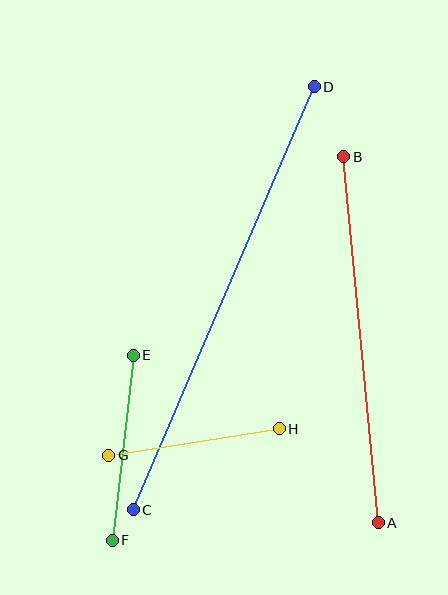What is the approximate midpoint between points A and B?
The midpoint is at approximately (361, 340) pixels.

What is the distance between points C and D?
The distance is approximately 460 pixels.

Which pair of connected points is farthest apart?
Points C and D are farthest apart.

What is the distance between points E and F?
The distance is approximately 186 pixels.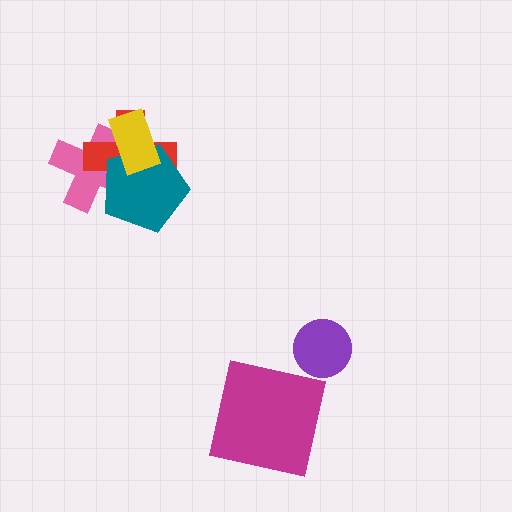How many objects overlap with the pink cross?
3 objects overlap with the pink cross.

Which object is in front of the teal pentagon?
The yellow rectangle is in front of the teal pentagon.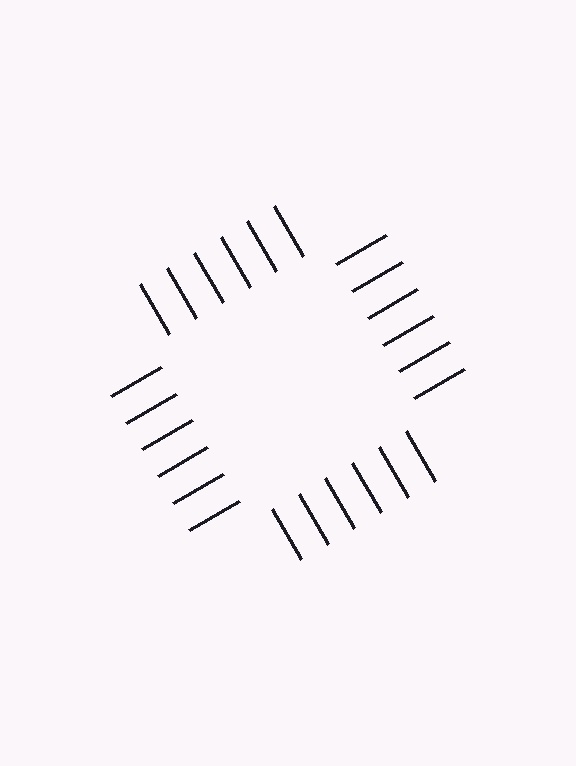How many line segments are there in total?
24 — 6 along each of the 4 edges.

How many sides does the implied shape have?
4 sides — the line-ends trace a square.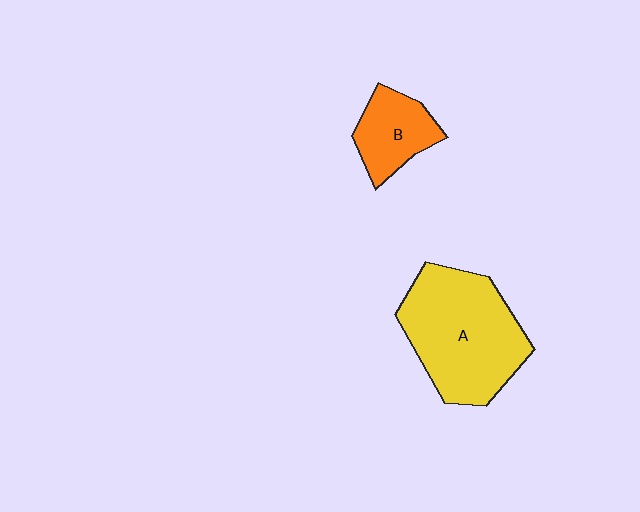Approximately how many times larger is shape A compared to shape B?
Approximately 2.3 times.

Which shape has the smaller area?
Shape B (orange).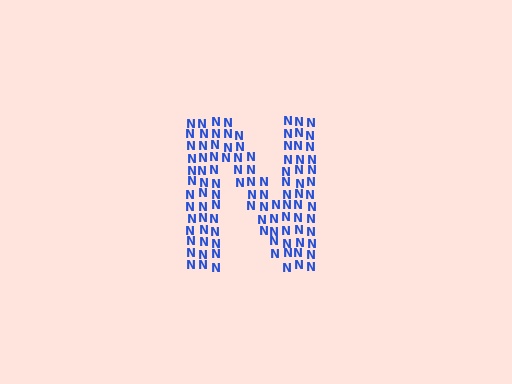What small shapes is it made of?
It is made of small letter N's.